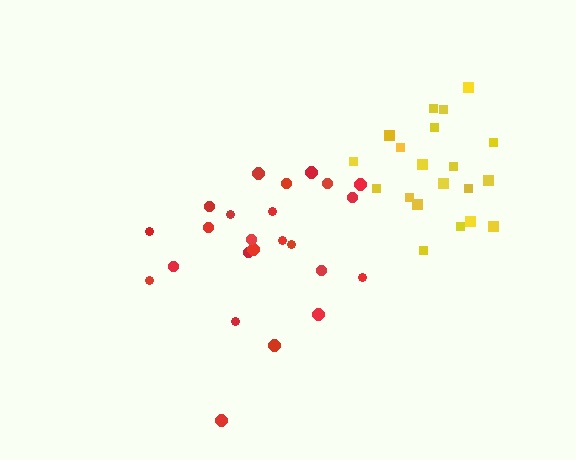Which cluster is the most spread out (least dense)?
Red.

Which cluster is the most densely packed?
Yellow.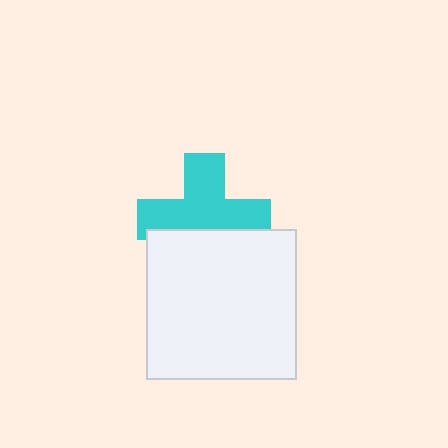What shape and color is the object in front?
The object in front is a white square.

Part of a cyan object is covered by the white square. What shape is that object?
It is a cross.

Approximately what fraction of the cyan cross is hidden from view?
Roughly 35% of the cyan cross is hidden behind the white square.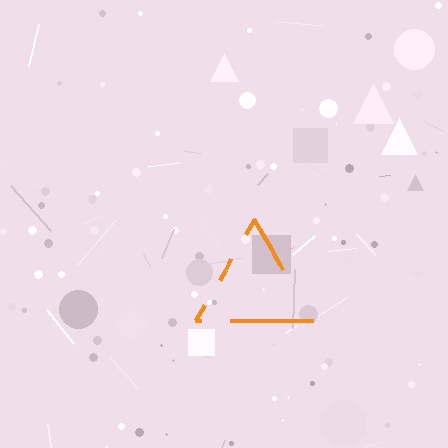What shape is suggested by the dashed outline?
The dashed outline suggests a triangle.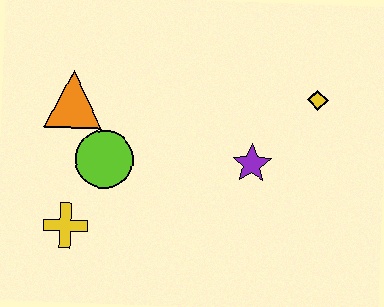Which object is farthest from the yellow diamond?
The yellow cross is farthest from the yellow diamond.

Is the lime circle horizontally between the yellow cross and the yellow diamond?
Yes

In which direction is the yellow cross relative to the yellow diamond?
The yellow cross is to the left of the yellow diamond.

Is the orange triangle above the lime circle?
Yes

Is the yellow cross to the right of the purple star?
No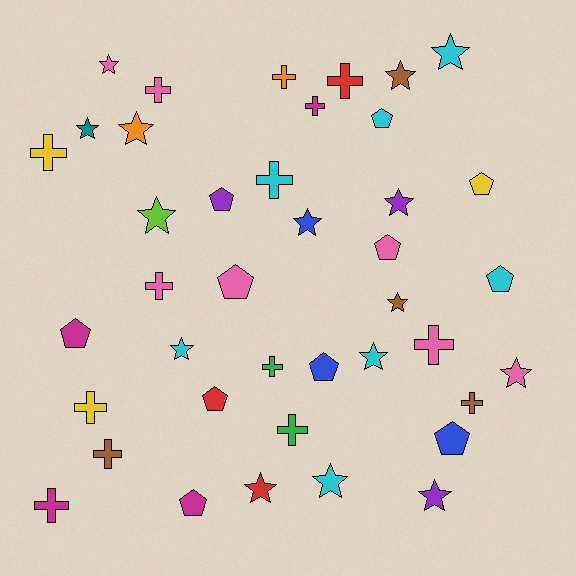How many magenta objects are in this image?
There are 4 magenta objects.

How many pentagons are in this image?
There are 11 pentagons.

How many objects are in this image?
There are 40 objects.